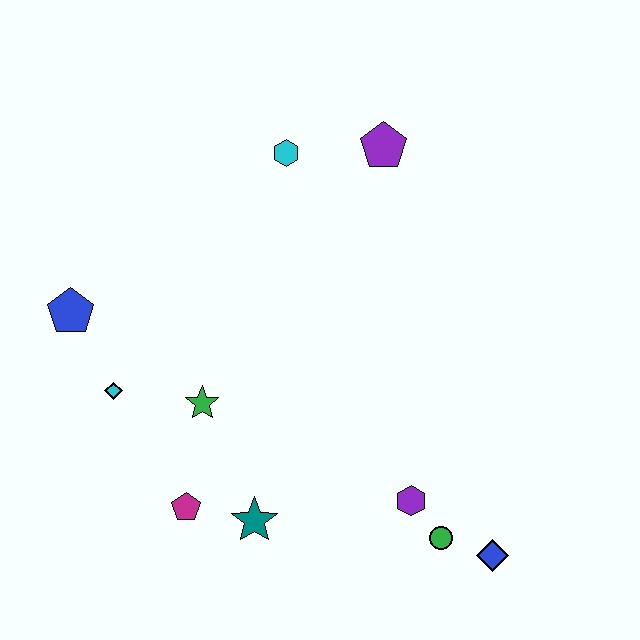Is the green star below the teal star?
No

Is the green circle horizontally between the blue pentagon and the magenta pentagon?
No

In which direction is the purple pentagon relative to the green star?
The purple pentagon is above the green star.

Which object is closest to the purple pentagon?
The cyan hexagon is closest to the purple pentagon.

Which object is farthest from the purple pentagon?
The blue diamond is farthest from the purple pentagon.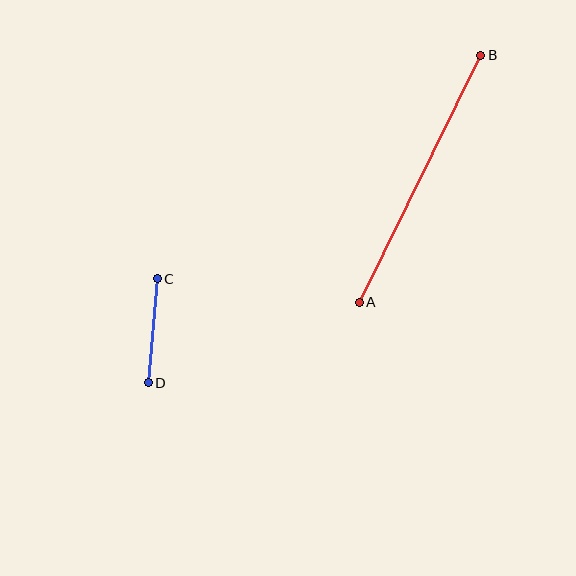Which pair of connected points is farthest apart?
Points A and B are farthest apart.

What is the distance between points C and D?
The distance is approximately 104 pixels.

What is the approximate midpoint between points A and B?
The midpoint is at approximately (420, 179) pixels.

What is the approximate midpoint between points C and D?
The midpoint is at approximately (153, 331) pixels.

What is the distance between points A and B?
The distance is approximately 275 pixels.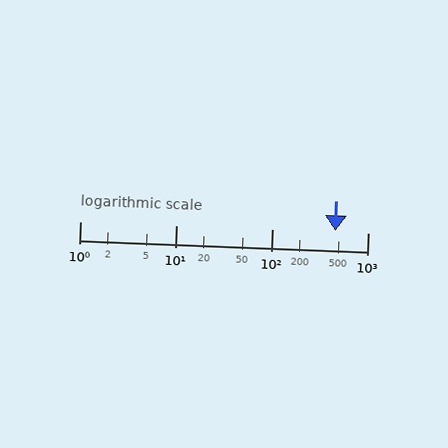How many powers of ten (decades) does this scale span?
The scale spans 3 decades, from 1 to 1000.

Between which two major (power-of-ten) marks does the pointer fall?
The pointer is between 100 and 1000.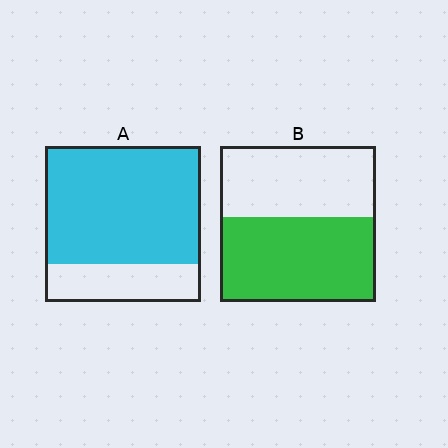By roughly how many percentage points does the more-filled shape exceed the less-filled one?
By roughly 20 percentage points (A over B).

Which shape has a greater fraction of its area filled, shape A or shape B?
Shape A.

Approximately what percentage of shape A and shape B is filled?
A is approximately 75% and B is approximately 55%.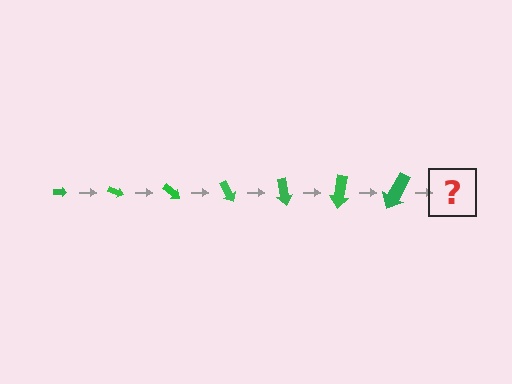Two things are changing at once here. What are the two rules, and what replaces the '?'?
The two rules are that the arrow grows larger each step and it rotates 20 degrees each step. The '?' should be an arrow, larger than the previous one and rotated 140 degrees from the start.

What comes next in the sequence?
The next element should be an arrow, larger than the previous one and rotated 140 degrees from the start.